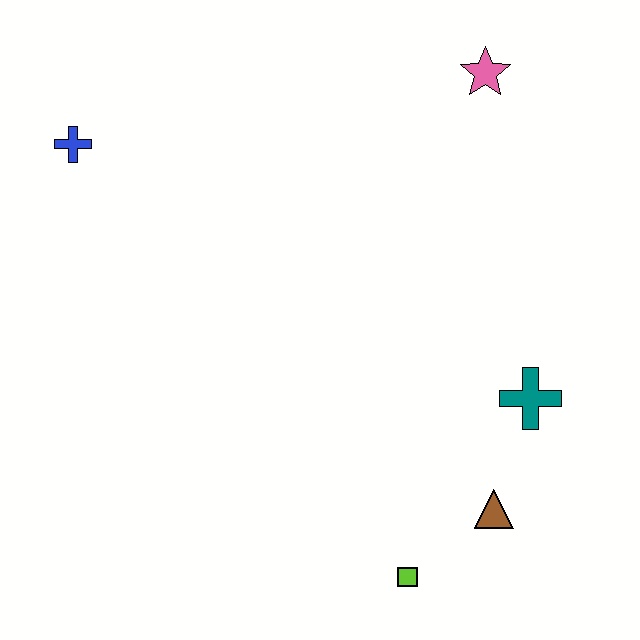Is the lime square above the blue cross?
No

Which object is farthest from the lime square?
The blue cross is farthest from the lime square.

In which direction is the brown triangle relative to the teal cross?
The brown triangle is below the teal cross.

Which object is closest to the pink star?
The teal cross is closest to the pink star.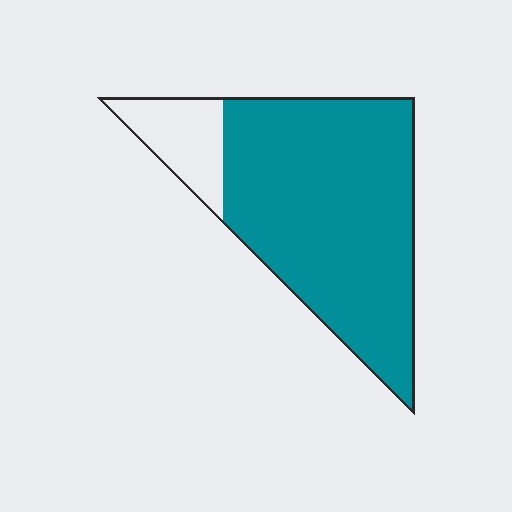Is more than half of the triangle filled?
Yes.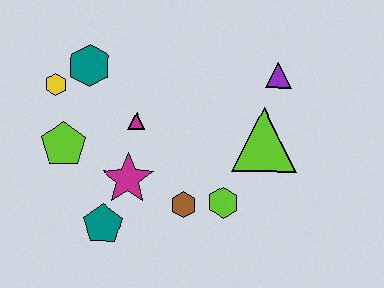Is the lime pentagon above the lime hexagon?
Yes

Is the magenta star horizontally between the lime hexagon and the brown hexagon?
No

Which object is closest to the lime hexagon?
The brown hexagon is closest to the lime hexagon.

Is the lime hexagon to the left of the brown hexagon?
No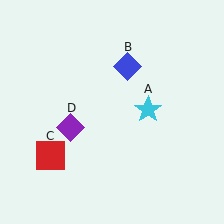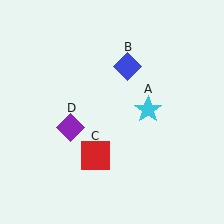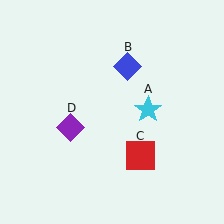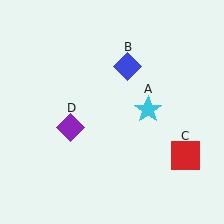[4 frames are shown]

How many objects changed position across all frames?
1 object changed position: red square (object C).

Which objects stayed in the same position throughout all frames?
Cyan star (object A) and blue diamond (object B) and purple diamond (object D) remained stationary.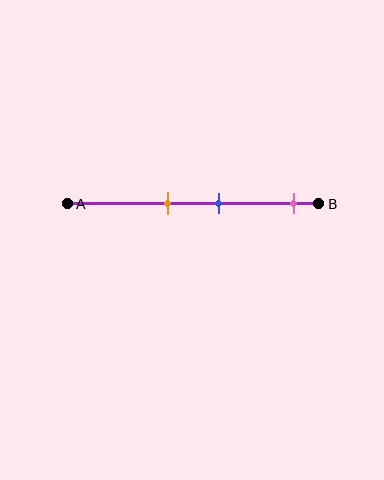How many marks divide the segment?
There are 3 marks dividing the segment.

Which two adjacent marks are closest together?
The orange and blue marks are the closest adjacent pair.